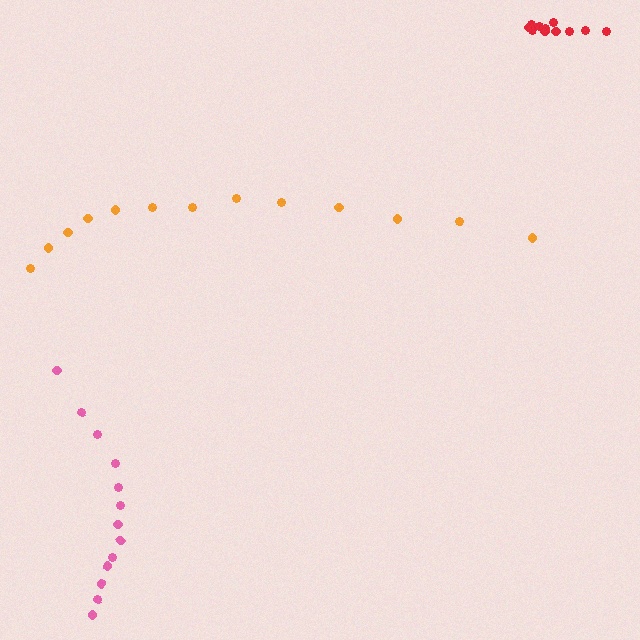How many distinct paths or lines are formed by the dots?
There are 3 distinct paths.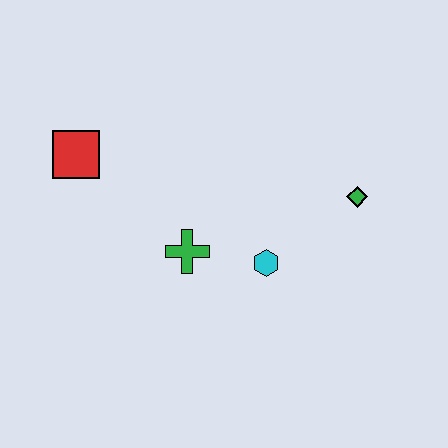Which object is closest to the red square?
The green cross is closest to the red square.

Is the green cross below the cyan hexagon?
No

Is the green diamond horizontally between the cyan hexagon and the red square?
No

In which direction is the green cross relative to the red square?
The green cross is to the right of the red square.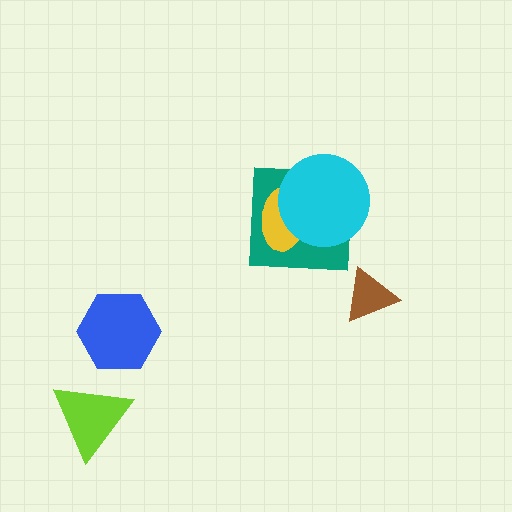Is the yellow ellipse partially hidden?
Yes, it is partially covered by another shape.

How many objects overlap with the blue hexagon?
0 objects overlap with the blue hexagon.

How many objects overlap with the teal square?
2 objects overlap with the teal square.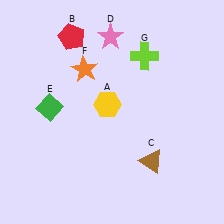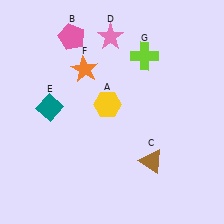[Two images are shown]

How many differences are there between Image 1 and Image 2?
There are 2 differences between the two images.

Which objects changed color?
B changed from red to pink. E changed from green to teal.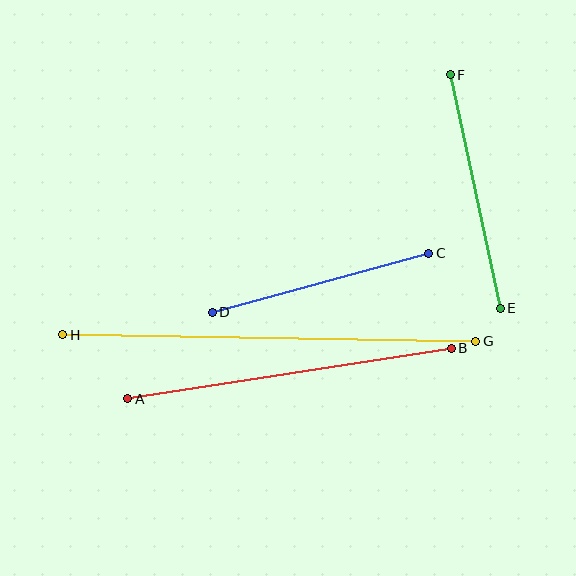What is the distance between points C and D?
The distance is approximately 224 pixels.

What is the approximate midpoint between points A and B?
The midpoint is at approximately (290, 373) pixels.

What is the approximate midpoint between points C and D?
The midpoint is at approximately (320, 283) pixels.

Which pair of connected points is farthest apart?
Points G and H are farthest apart.